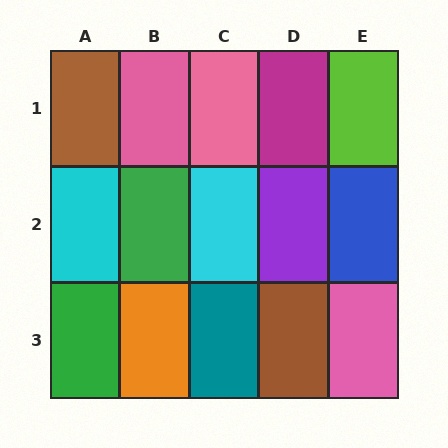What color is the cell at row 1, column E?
Lime.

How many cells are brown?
2 cells are brown.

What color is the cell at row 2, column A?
Cyan.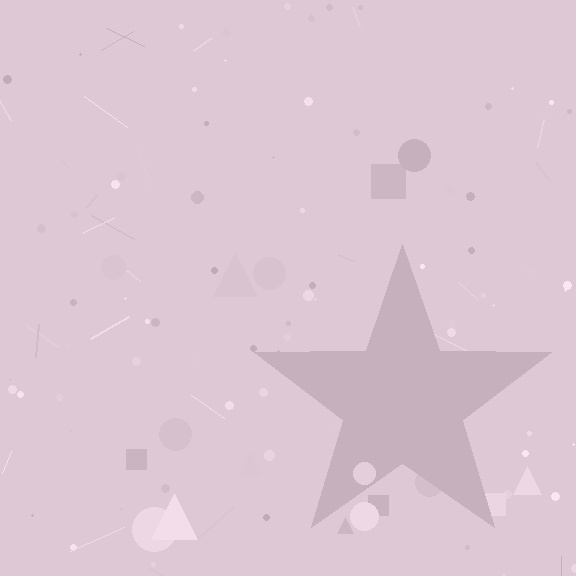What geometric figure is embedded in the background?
A star is embedded in the background.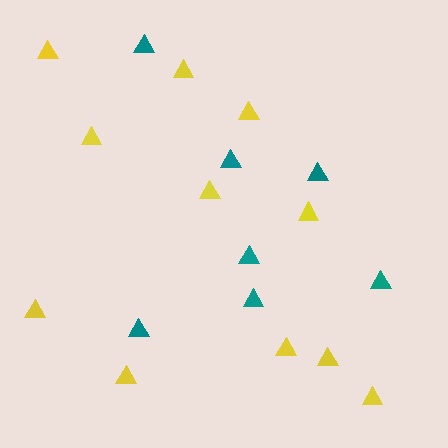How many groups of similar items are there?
There are 2 groups: one group of yellow triangles (11) and one group of teal triangles (7).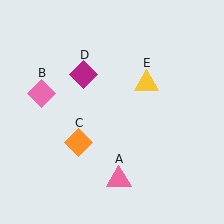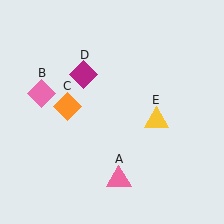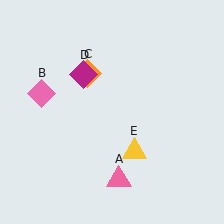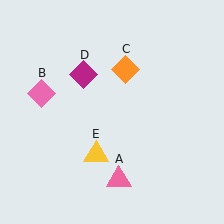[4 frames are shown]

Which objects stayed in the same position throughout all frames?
Pink triangle (object A) and pink diamond (object B) and magenta diamond (object D) remained stationary.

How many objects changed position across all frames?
2 objects changed position: orange diamond (object C), yellow triangle (object E).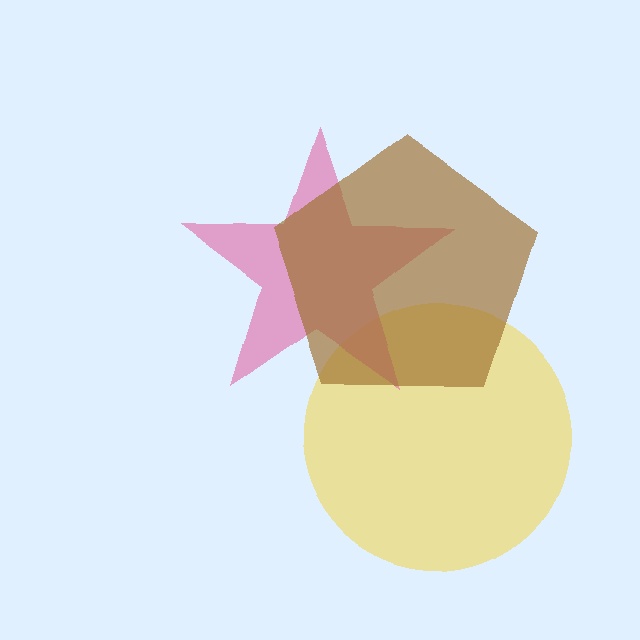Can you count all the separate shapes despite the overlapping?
Yes, there are 3 separate shapes.